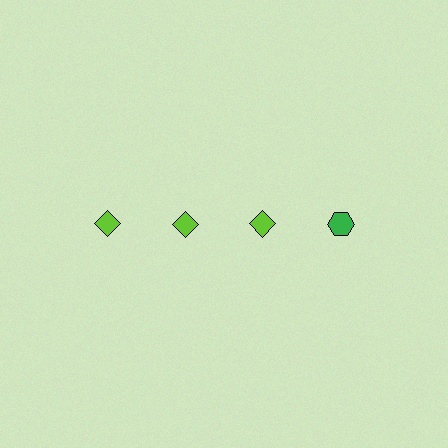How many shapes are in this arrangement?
There are 4 shapes arranged in a grid pattern.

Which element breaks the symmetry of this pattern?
The green hexagon in the top row, second from right column breaks the symmetry. All other shapes are lime diamonds.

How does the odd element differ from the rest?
It differs in both color (green instead of lime) and shape (hexagon instead of diamond).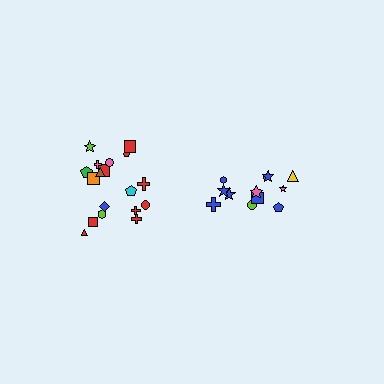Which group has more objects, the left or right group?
The left group.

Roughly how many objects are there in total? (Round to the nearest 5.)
Roughly 30 objects in total.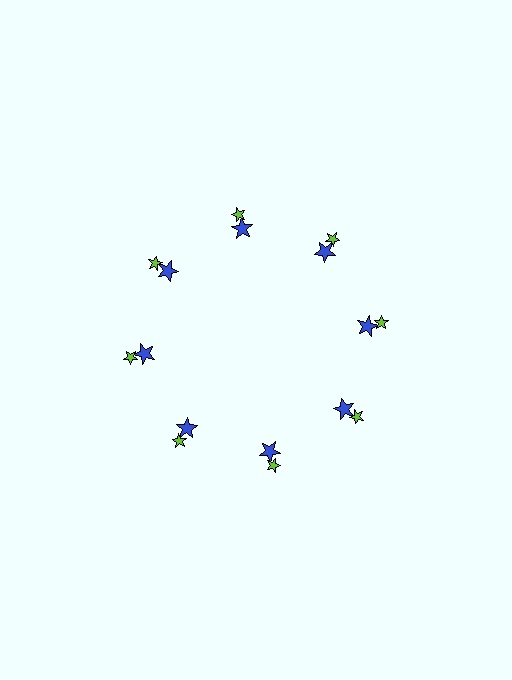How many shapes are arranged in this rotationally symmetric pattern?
There are 16 shapes, arranged in 8 groups of 2.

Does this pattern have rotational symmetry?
Yes, this pattern has 8-fold rotational symmetry. It looks the same after rotating 45 degrees around the center.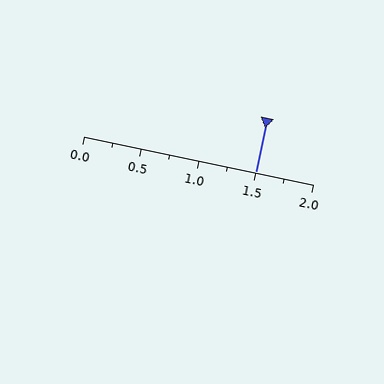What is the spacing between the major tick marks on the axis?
The major ticks are spaced 0.5 apart.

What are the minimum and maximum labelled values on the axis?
The axis runs from 0.0 to 2.0.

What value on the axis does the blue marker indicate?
The marker indicates approximately 1.5.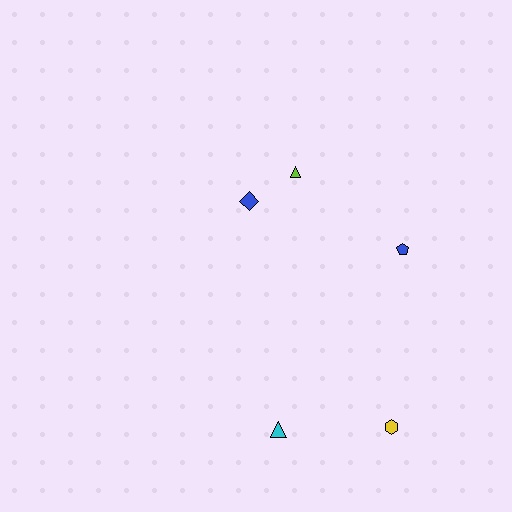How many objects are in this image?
There are 5 objects.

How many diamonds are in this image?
There is 1 diamond.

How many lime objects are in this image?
There is 1 lime object.